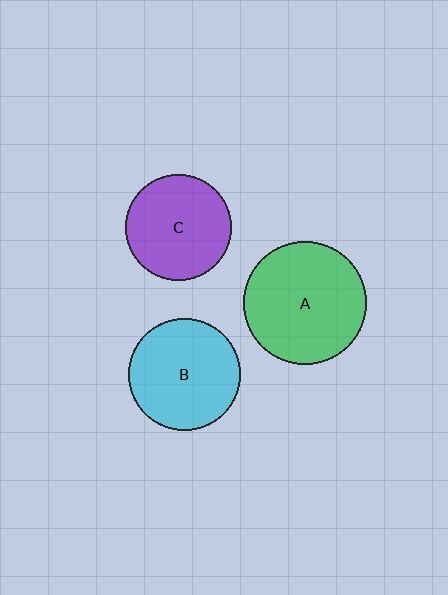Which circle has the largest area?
Circle A (green).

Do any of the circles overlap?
No, none of the circles overlap.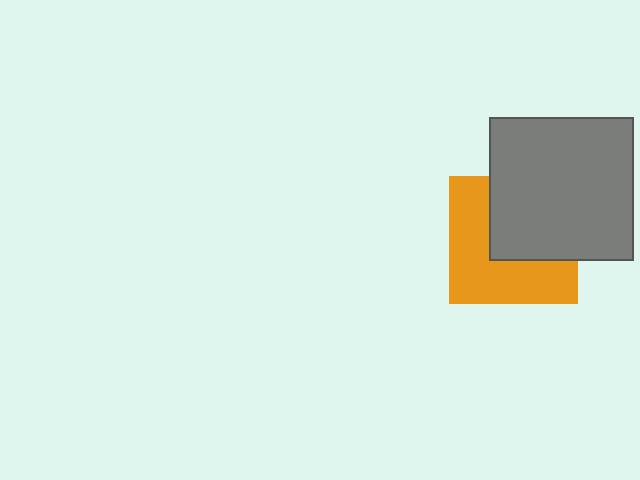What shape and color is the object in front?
The object in front is a gray square.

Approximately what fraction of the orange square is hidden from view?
Roughly 46% of the orange square is hidden behind the gray square.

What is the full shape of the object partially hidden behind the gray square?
The partially hidden object is an orange square.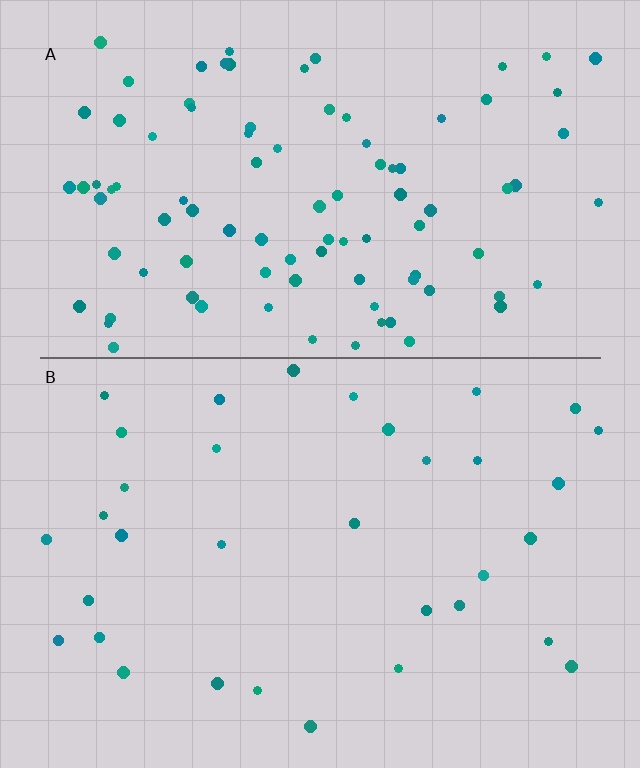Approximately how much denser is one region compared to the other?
Approximately 2.8× — region A over region B.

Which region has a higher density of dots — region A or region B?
A (the top).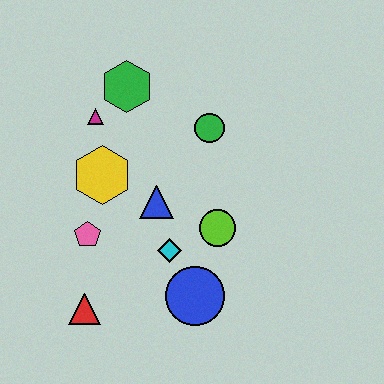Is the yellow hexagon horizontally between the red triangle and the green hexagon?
Yes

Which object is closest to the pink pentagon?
The yellow hexagon is closest to the pink pentagon.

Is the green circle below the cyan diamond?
No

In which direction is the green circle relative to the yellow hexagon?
The green circle is to the right of the yellow hexagon.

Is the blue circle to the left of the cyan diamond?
No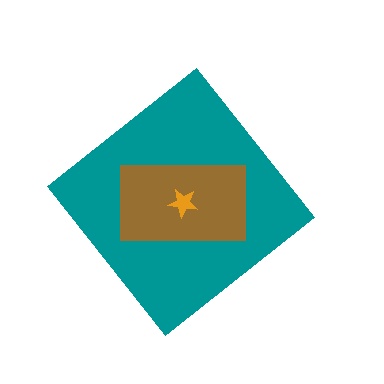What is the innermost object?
The orange star.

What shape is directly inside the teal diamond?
The brown rectangle.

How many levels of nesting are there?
3.